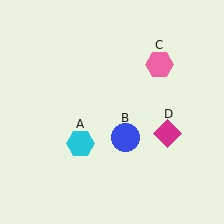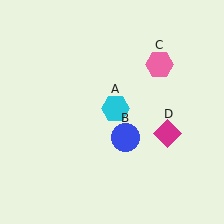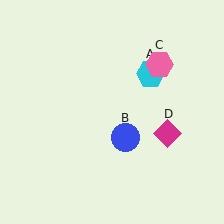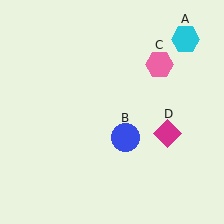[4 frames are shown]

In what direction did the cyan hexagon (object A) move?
The cyan hexagon (object A) moved up and to the right.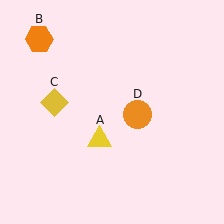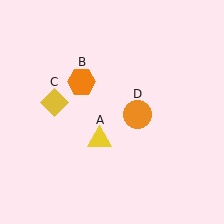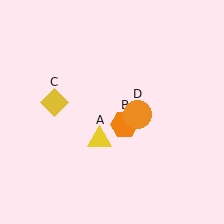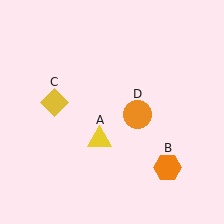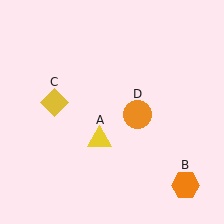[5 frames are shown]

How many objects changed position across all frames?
1 object changed position: orange hexagon (object B).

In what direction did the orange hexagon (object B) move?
The orange hexagon (object B) moved down and to the right.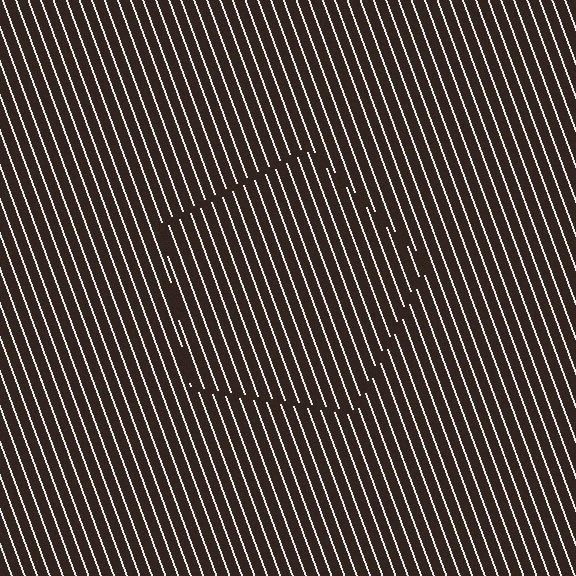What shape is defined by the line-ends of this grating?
An illusory pentagon. The interior of the shape contains the same grating, shifted by half a period — the contour is defined by the phase discontinuity where line-ends from the inner and outer gratings abut.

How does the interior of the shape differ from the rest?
The interior of the shape contains the same grating, shifted by half a period — the contour is defined by the phase discontinuity where line-ends from the inner and outer gratings abut.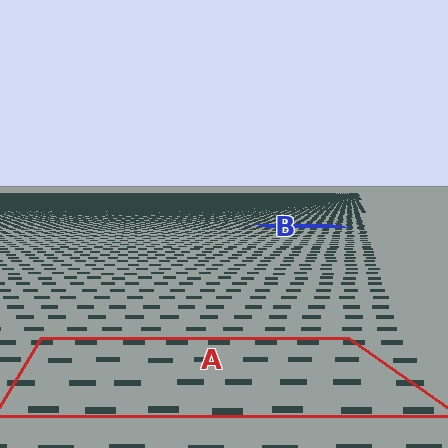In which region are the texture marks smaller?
The texture marks are smaller in region B, because it is farther away.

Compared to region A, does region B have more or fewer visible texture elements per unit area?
Region B has more texture elements per unit area — they are packed more densely because it is farther away.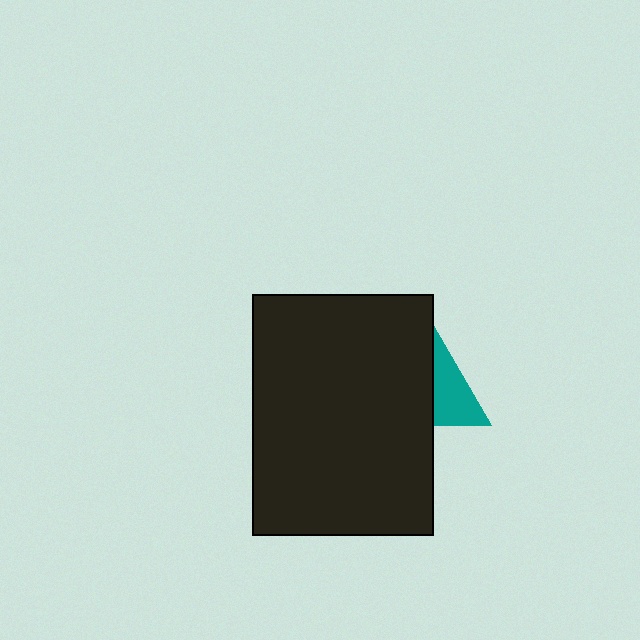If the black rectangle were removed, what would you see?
You would see the complete teal triangle.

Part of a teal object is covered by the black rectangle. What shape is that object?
It is a triangle.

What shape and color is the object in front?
The object in front is a black rectangle.